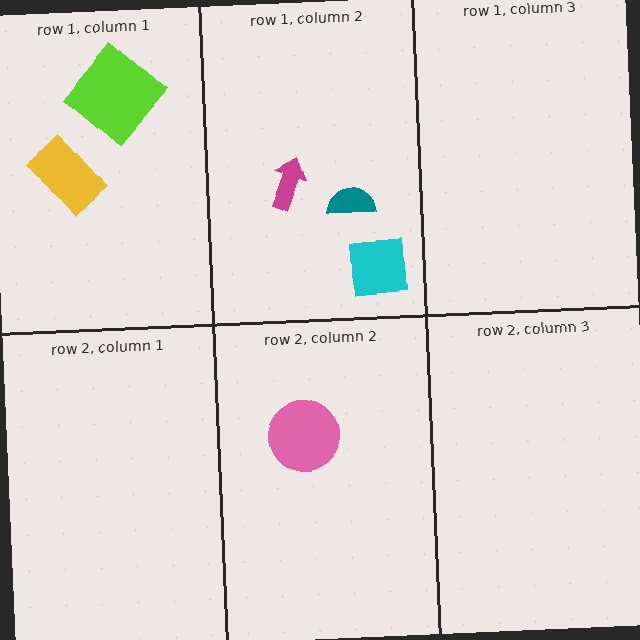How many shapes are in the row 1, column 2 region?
3.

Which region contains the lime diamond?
The row 1, column 1 region.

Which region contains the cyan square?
The row 1, column 2 region.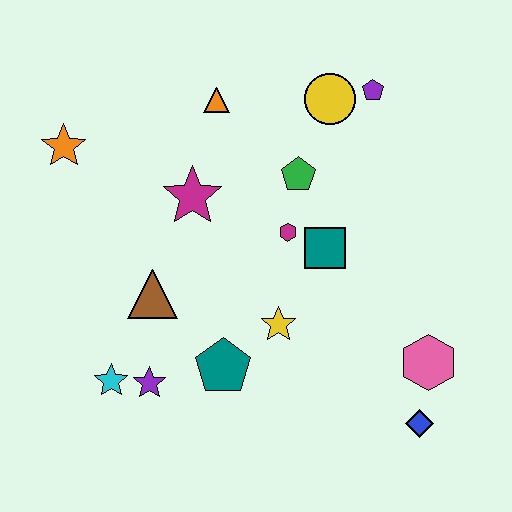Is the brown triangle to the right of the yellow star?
No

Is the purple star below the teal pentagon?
Yes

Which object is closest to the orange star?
The magenta star is closest to the orange star.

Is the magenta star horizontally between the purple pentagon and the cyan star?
Yes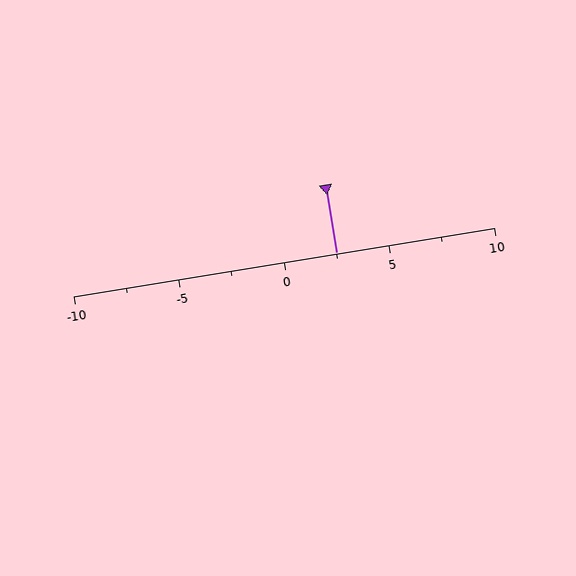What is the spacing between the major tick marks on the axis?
The major ticks are spaced 5 apart.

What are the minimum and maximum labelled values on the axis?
The axis runs from -10 to 10.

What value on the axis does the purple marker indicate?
The marker indicates approximately 2.5.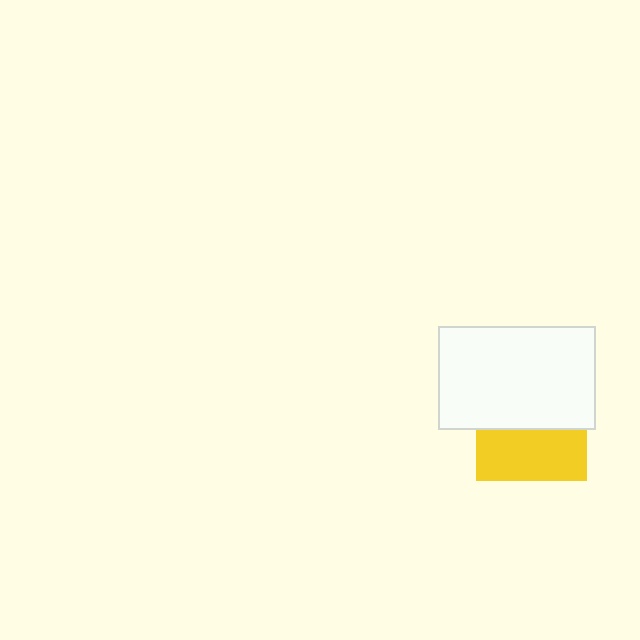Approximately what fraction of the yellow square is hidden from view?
Roughly 54% of the yellow square is hidden behind the white rectangle.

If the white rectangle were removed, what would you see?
You would see the complete yellow square.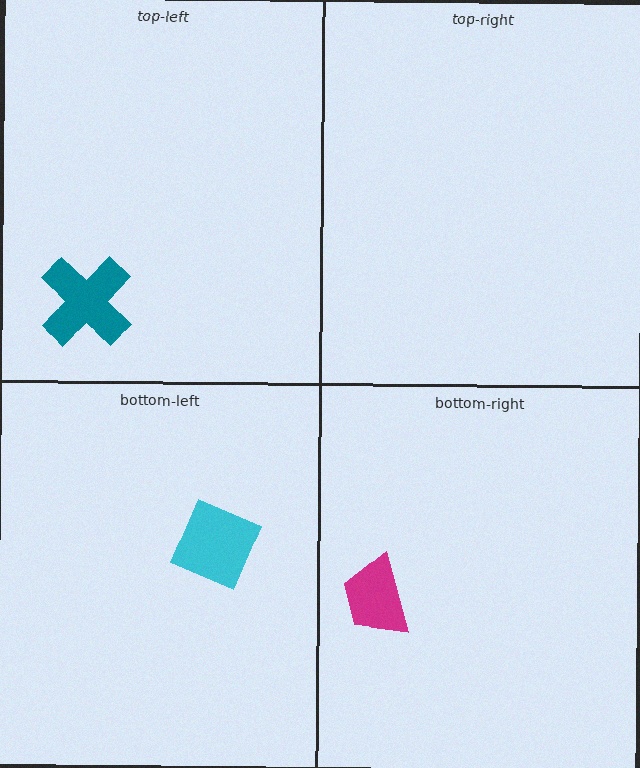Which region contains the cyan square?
The bottom-left region.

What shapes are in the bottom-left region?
The cyan square.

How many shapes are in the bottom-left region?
1.